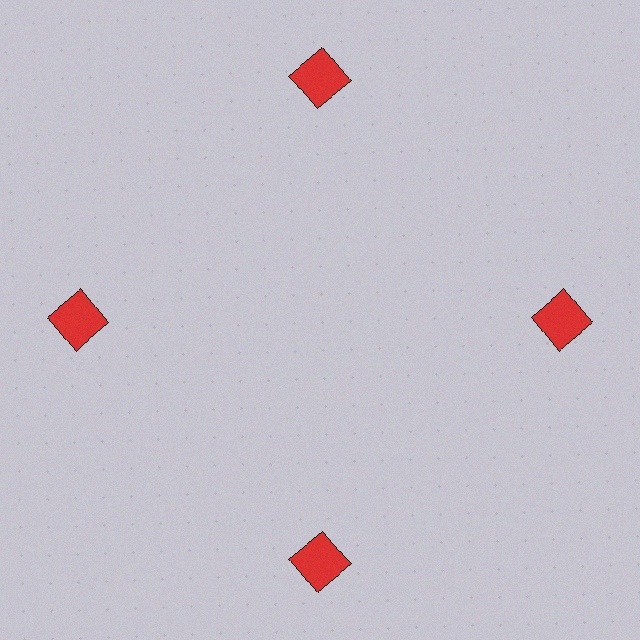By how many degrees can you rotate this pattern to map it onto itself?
The pattern maps onto itself every 90 degrees of rotation.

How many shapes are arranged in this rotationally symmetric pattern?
There are 4 shapes, arranged in 4 groups of 1.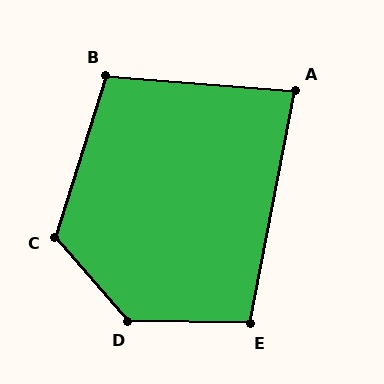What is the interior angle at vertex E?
Approximately 100 degrees (obtuse).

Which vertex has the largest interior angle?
D, at approximately 132 degrees.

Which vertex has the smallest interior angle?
A, at approximately 84 degrees.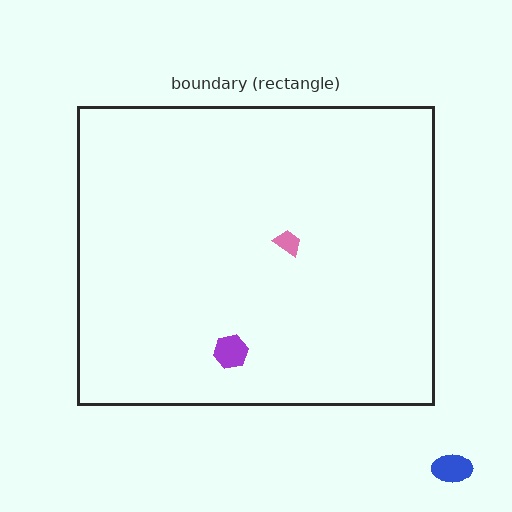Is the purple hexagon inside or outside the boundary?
Inside.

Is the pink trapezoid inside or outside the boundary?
Inside.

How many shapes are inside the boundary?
2 inside, 1 outside.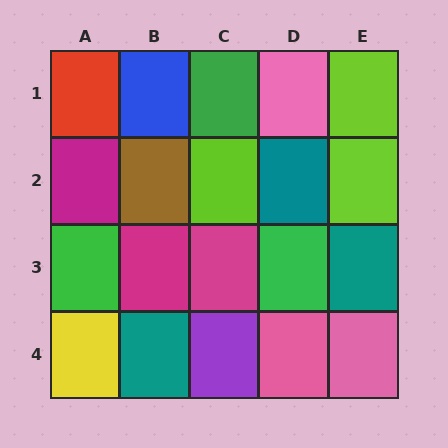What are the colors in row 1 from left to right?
Red, blue, green, pink, lime.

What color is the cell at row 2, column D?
Teal.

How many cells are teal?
3 cells are teal.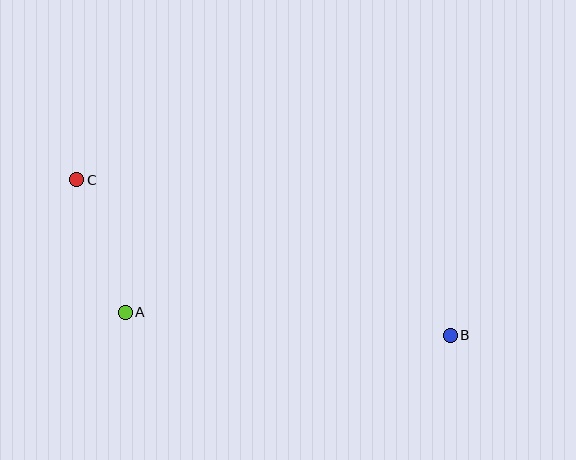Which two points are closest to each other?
Points A and C are closest to each other.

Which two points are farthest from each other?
Points B and C are farthest from each other.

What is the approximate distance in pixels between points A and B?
The distance between A and B is approximately 326 pixels.